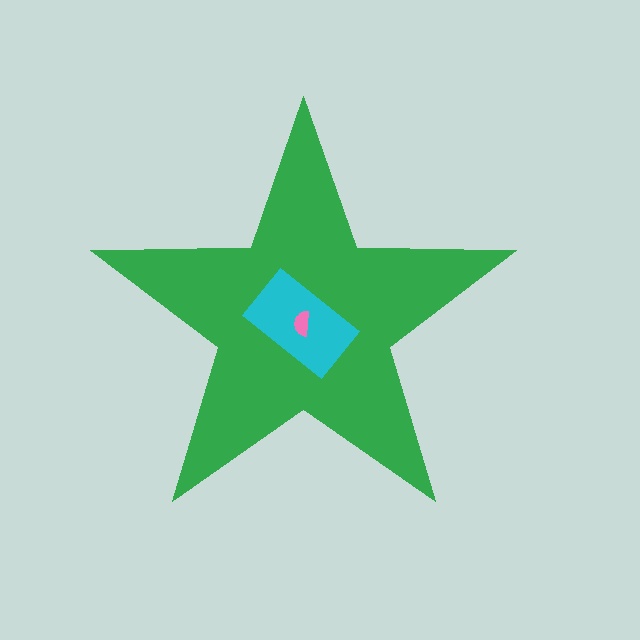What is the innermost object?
The pink semicircle.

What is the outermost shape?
The green star.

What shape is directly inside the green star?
The cyan rectangle.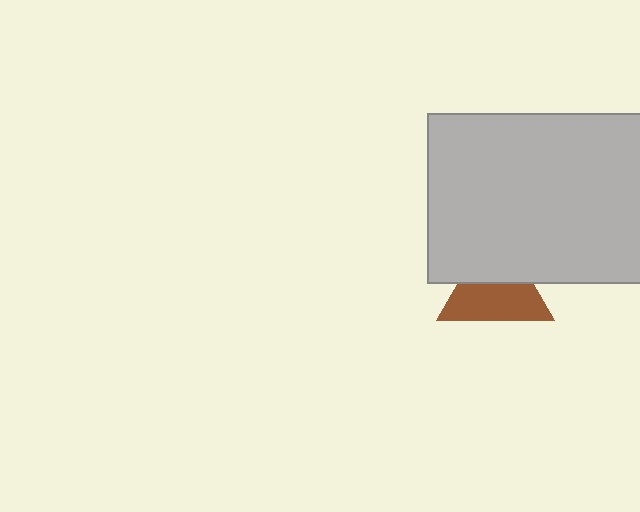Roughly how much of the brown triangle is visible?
About half of it is visible (roughly 60%).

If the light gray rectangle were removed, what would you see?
You would see the complete brown triangle.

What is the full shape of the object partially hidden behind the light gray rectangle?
The partially hidden object is a brown triangle.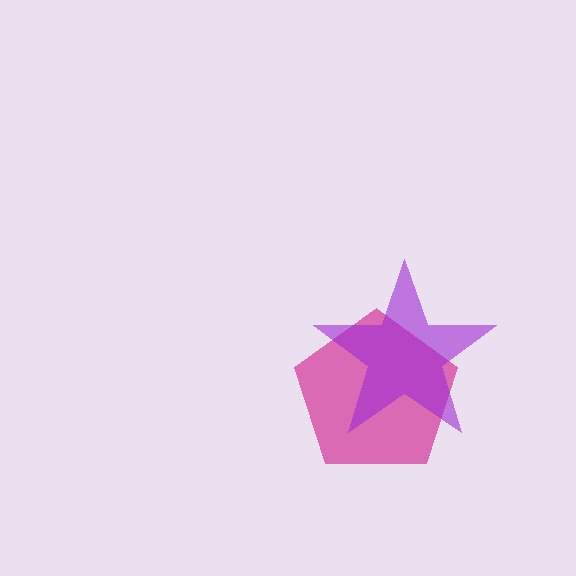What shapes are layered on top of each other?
The layered shapes are: a magenta pentagon, a purple star.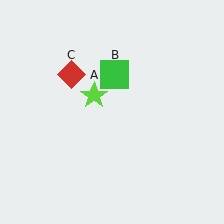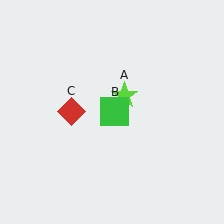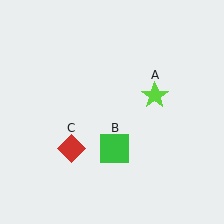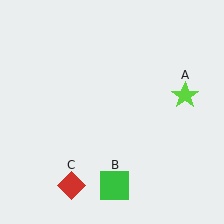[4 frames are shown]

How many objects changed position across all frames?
3 objects changed position: lime star (object A), green square (object B), red diamond (object C).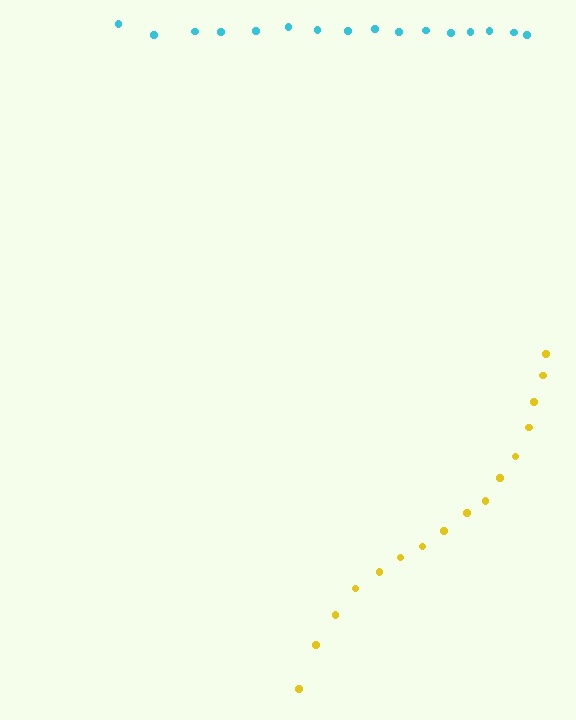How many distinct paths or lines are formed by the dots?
There are 2 distinct paths.